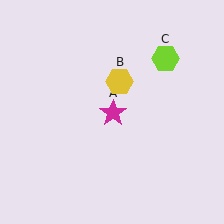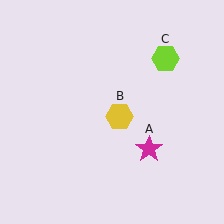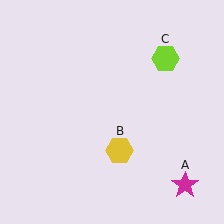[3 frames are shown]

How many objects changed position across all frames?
2 objects changed position: magenta star (object A), yellow hexagon (object B).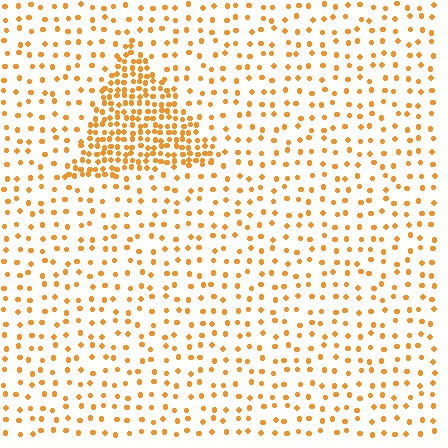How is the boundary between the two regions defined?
The boundary is defined by a change in element density (approximately 2.9x ratio). All elements are the same color, size, and shape.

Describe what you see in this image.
The image contains small orange elements arranged at two different densities. A triangle-shaped region is visible where the elements are more densely packed than the surrounding area.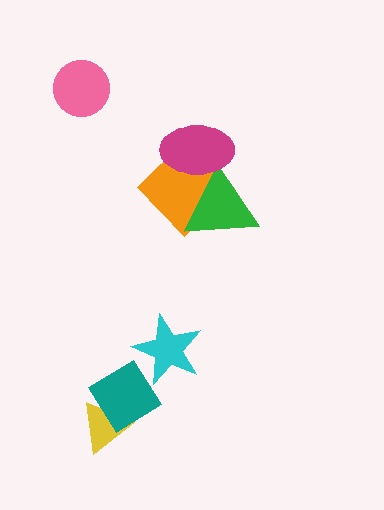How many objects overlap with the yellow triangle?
1 object overlaps with the yellow triangle.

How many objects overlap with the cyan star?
0 objects overlap with the cyan star.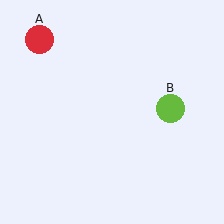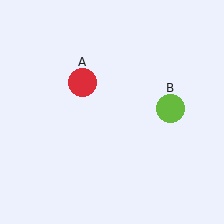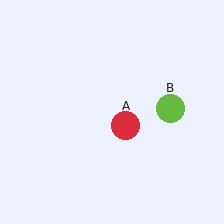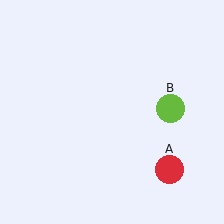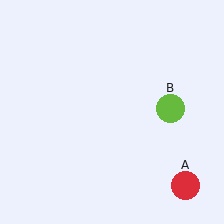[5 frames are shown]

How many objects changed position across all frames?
1 object changed position: red circle (object A).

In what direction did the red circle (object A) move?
The red circle (object A) moved down and to the right.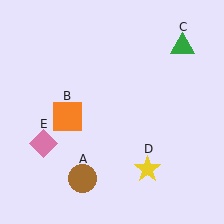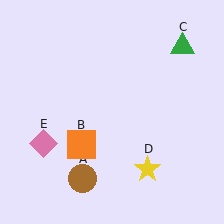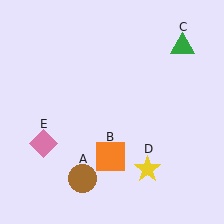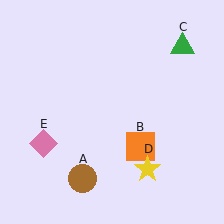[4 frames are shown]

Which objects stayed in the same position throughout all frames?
Brown circle (object A) and green triangle (object C) and yellow star (object D) and pink diamond (object E) remained stationary.